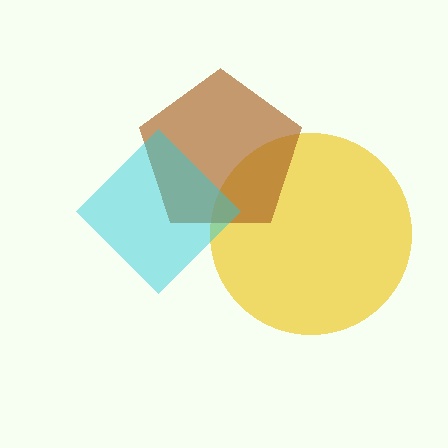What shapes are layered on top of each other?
The layered shapes are: a yellow circle, a brown pentagon, a cyan diamond.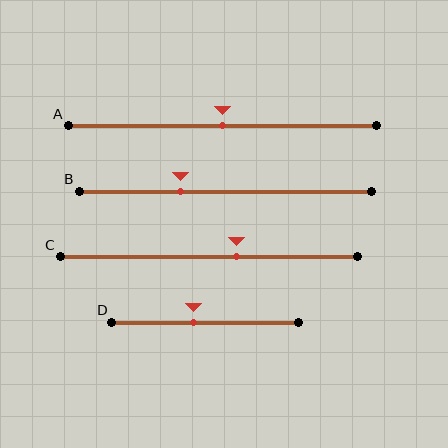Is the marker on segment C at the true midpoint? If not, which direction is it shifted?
No, the marker on segment C is shifted to the right by about 9% of the segment length.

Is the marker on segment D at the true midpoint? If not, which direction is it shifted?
No, the marker on segment D is shifted to the left by about 6% of the segment length.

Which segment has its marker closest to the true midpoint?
Segment A has its marker closest to the true midpoint.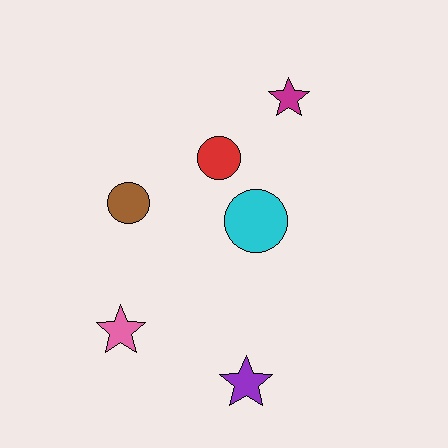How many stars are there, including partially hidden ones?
There are 3 stars.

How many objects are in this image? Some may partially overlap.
There are 6 objects.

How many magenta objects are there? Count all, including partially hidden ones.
There is 1 magenta object.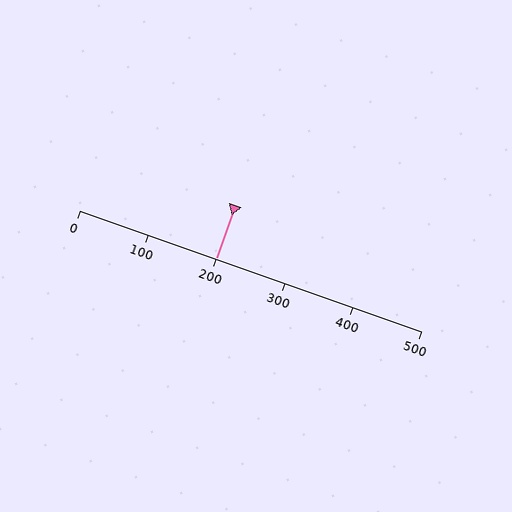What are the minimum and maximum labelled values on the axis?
The axis runs from 0 to 500.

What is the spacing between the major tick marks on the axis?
The major ticks are spaced 100 apart.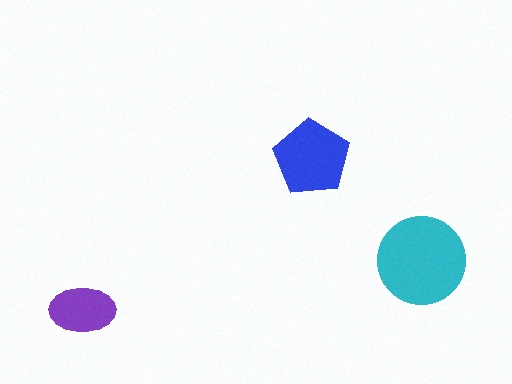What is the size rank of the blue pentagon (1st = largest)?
2nd.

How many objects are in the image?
There are 3 objects in the image.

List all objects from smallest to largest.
The purple ellipse, the blue pentagon, the cyan circle.